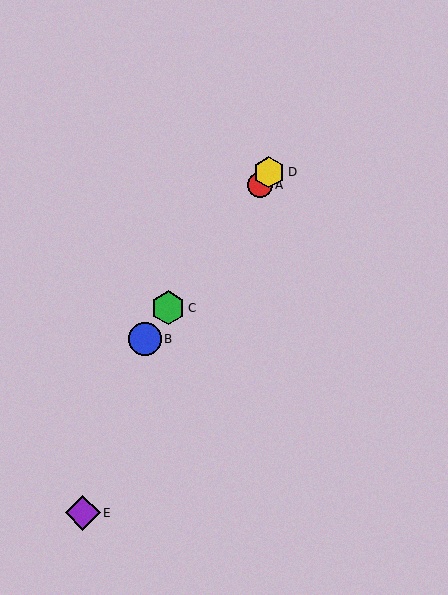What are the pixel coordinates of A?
Object A is at (260, 185).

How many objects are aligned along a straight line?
4 objects (A, B, C, D) are aligned along a straight line.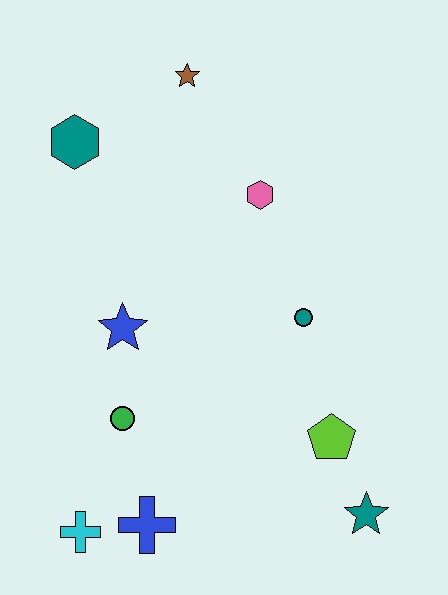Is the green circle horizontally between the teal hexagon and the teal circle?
Yes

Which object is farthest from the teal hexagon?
The teal star is farthest from the teal hexagon.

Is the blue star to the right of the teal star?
No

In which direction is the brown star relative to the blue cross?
The brown star is above the blue cross.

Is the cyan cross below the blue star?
Yes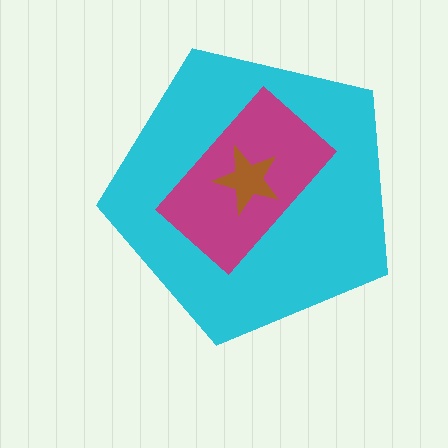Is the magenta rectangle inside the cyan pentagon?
Yes.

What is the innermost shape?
The brown star.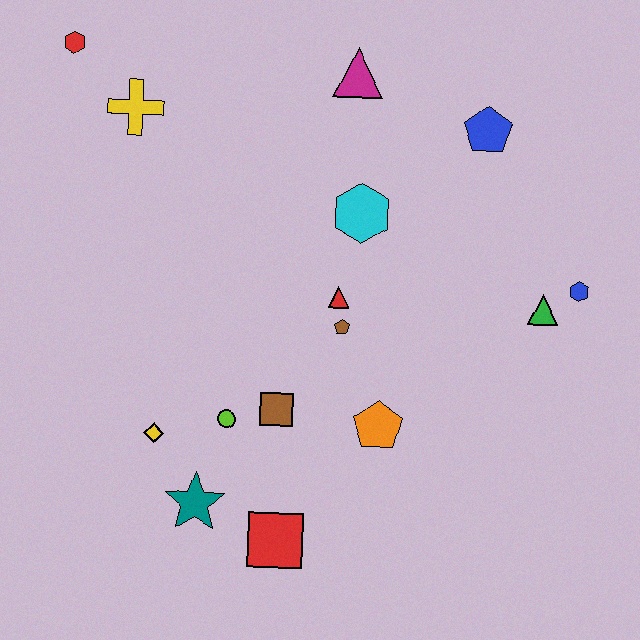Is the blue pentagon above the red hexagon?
No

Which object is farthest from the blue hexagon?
The red hexagon is farthest from the blue hexagon.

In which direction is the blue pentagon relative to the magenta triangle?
The blue pentagon is to the right of the magenta triangle.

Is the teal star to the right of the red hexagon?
Yes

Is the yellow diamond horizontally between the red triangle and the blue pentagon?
No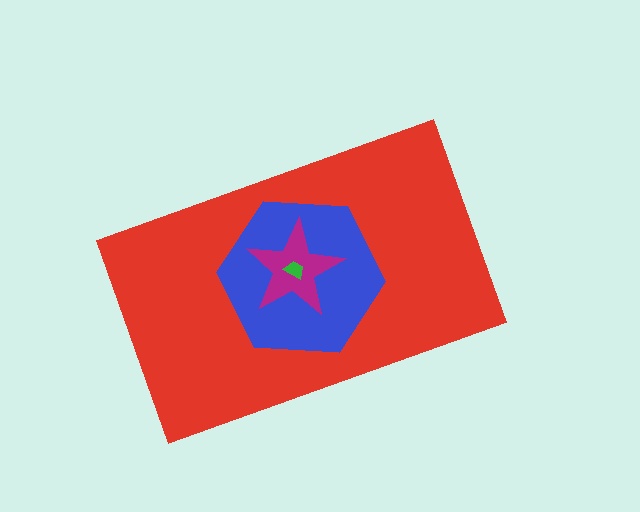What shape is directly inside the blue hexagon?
The magenta star.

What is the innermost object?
The green trapezoid.